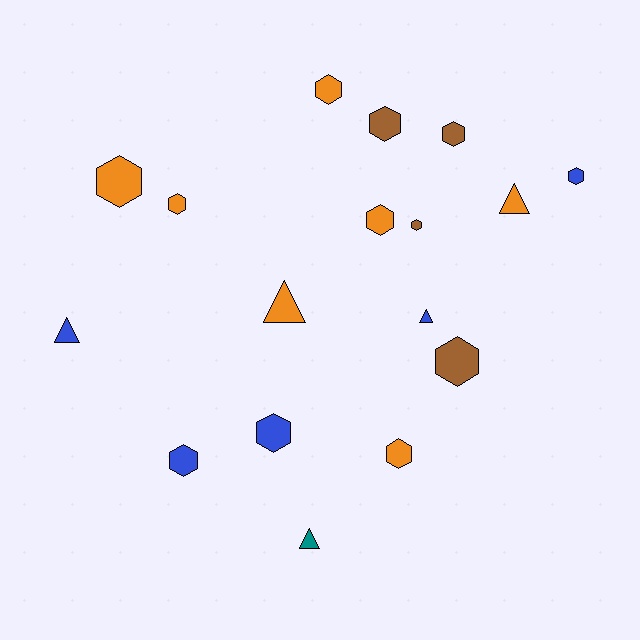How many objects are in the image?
There are 17 objects.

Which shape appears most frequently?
Hexagon, with 12 objects.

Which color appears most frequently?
Orange, with 7 objects.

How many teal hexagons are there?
There are no teal hexagons.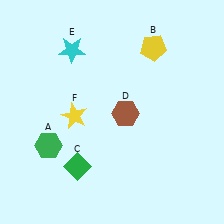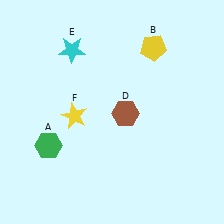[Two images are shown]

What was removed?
The green diamond (C) was removed in Image 2.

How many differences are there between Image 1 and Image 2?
There is 1 difference between the two images.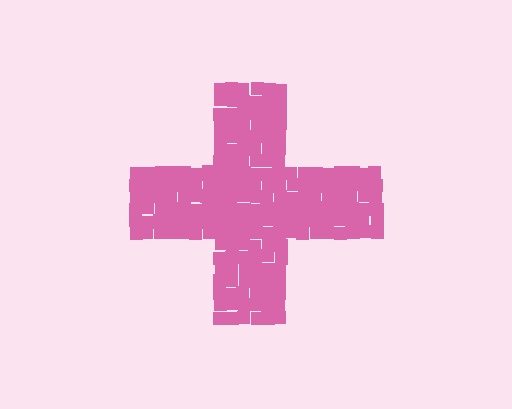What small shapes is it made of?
It is made of small squares.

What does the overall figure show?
The overall figure shows a cross.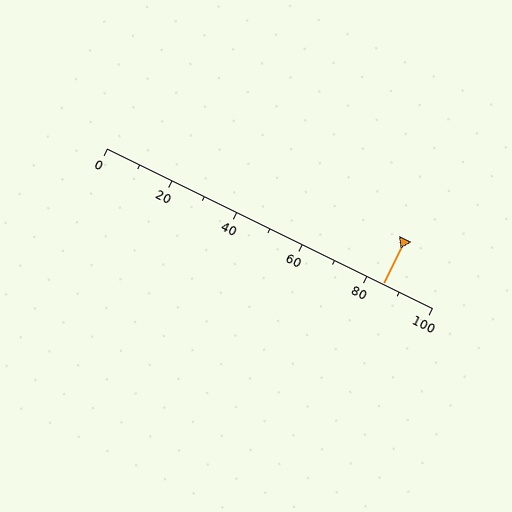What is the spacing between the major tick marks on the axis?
The major ticks are spaced 20 apart.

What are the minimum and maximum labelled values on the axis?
The axis runs from 0 to 100.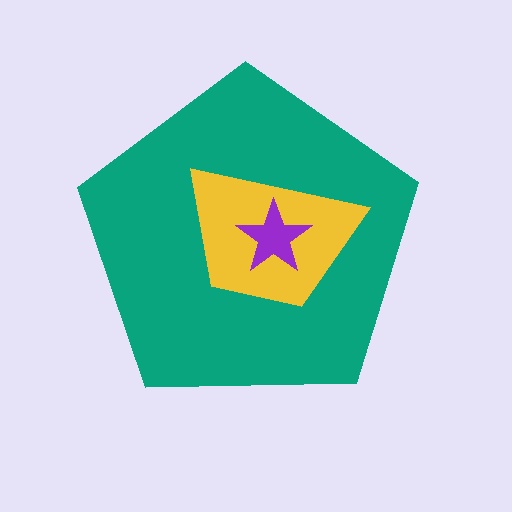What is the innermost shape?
The purple star.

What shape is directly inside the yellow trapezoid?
The purple star.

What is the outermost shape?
The teal pentagon.